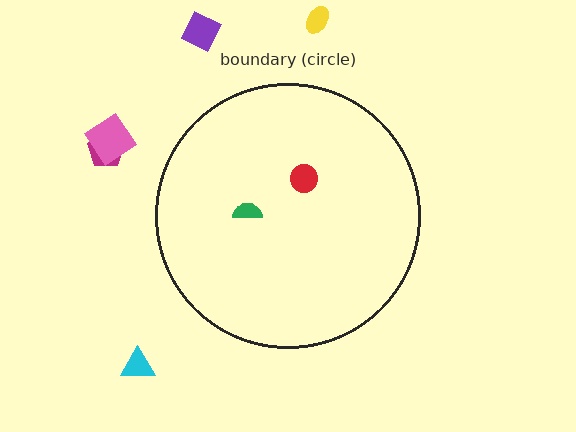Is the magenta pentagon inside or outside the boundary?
Outside.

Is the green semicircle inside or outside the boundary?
Inside.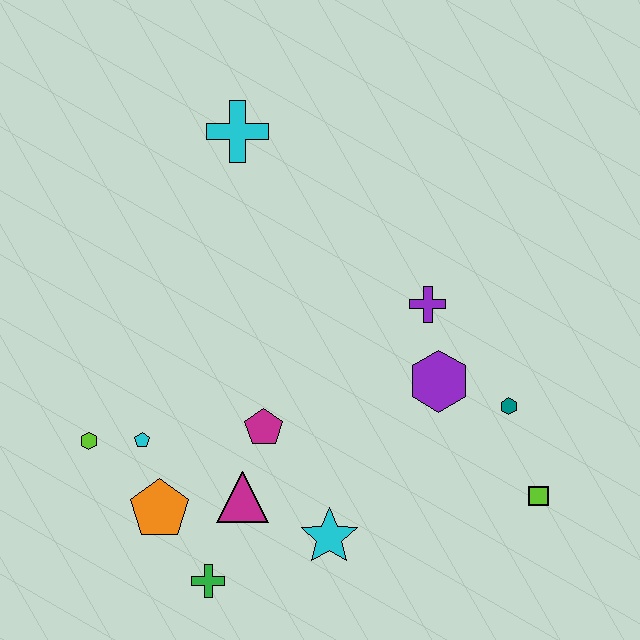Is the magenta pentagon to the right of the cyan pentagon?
Yes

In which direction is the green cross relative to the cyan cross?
The green cross is below the cyan cross.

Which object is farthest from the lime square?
The cyan cross is farthest from the lime square.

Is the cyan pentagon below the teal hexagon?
Yes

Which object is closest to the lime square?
The teal hexagon is closest to the lime square.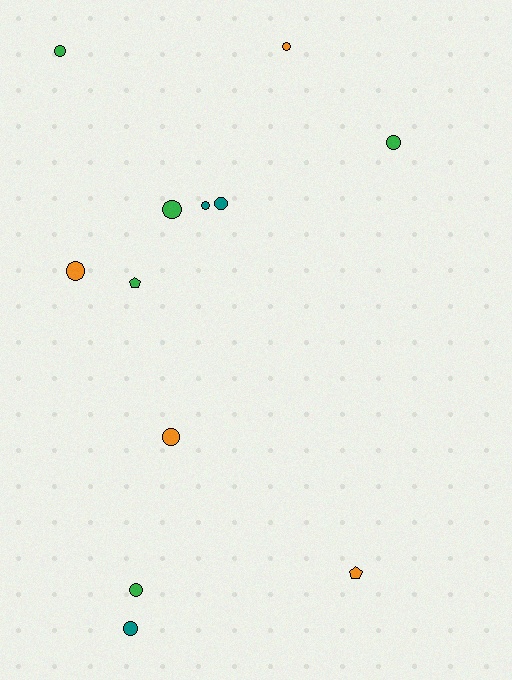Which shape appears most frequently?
Circle, with 10 objects.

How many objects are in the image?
There are 12 objects.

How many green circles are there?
There are 4 green circles.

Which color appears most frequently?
Green, with 5 objects.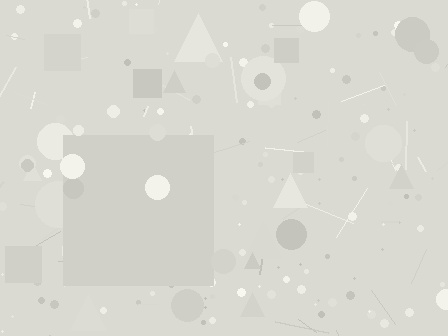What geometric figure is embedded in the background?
A square is embedded in the background.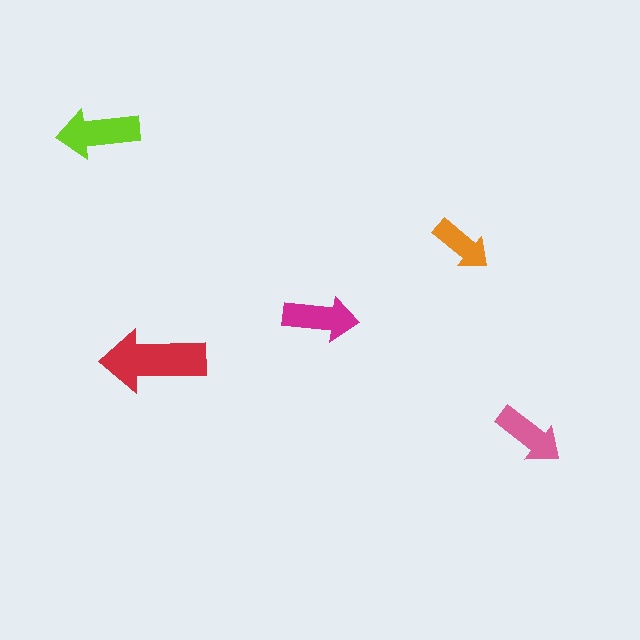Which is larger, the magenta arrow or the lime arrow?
The lime one.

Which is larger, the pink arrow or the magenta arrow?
The magenta one.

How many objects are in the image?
There are 5 objects in the image.